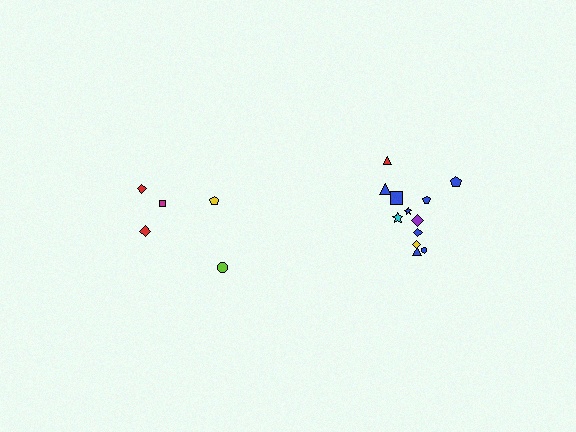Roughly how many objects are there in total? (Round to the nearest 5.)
Roughly 15 objects in total.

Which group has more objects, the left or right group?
The right group.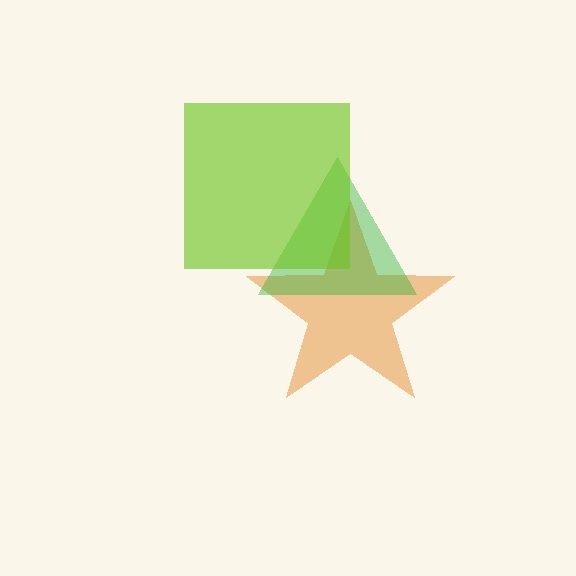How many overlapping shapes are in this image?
There are 3 overlapping shapes in the image.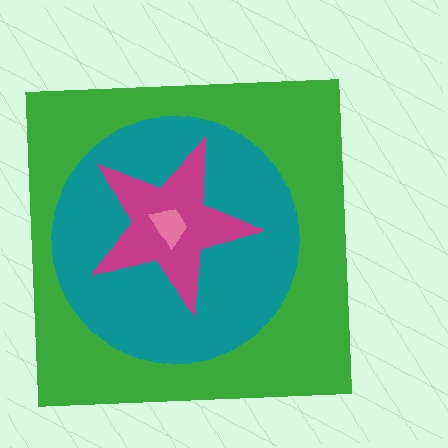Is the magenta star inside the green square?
Yes.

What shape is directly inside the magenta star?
The pink trapezoid.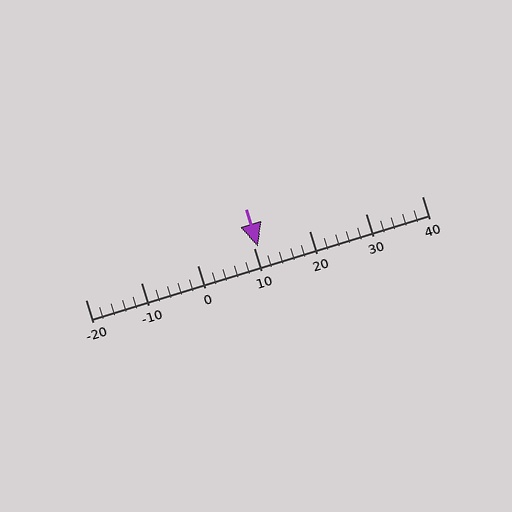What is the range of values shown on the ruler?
The ruler shows values from -20 to 40.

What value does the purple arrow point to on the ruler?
The purple arrow points to approximately 11.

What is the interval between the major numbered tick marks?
The major tick marks are spaced 10 units apart.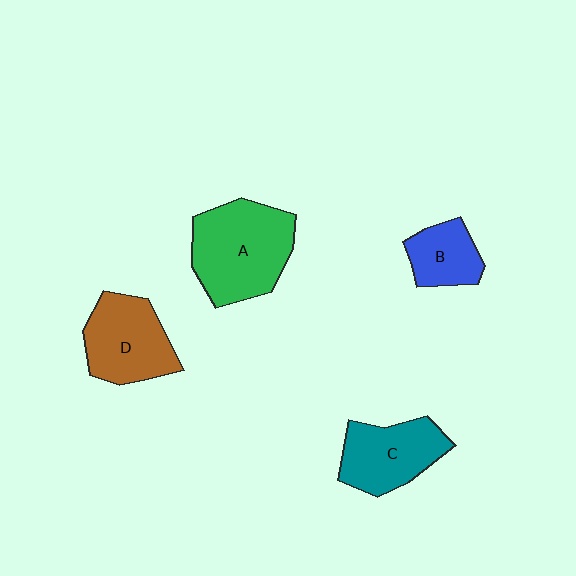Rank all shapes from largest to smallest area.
From largest to smallest: A (green), D (brown), C (teal), B (blue).